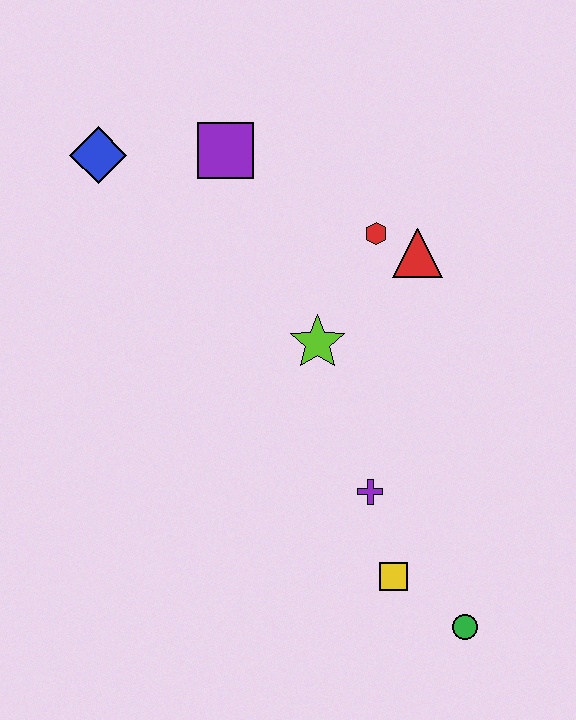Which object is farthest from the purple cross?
The blue diamond is farthest from the purple cross.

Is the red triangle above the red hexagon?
No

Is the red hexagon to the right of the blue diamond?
Yes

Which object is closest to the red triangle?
The red hexagon is closest to the red triangle.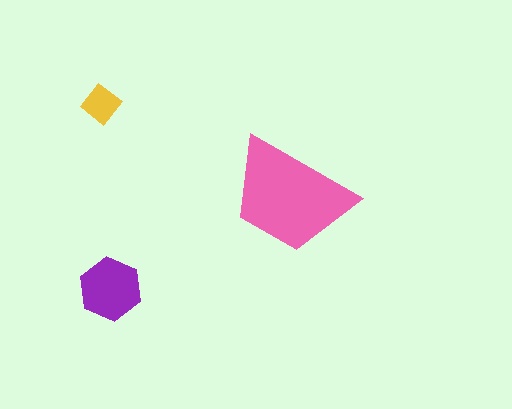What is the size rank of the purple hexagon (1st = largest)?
2nd.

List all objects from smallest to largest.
The yellow diamond, the purple hexagon, the pink trapezoid.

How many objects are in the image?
There are 3 objects in the image.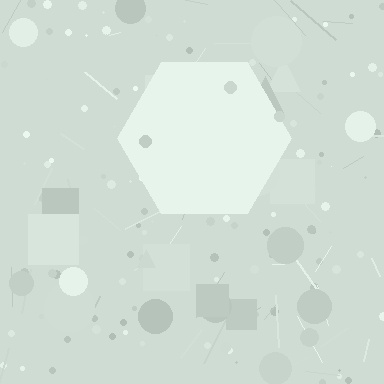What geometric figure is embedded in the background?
A hexagon is embedded in the background.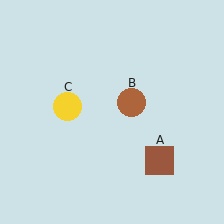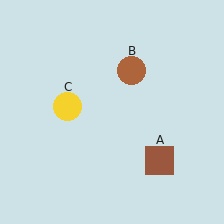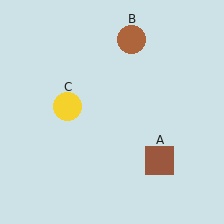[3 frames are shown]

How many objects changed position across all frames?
1 object changed position: brown circle (object B).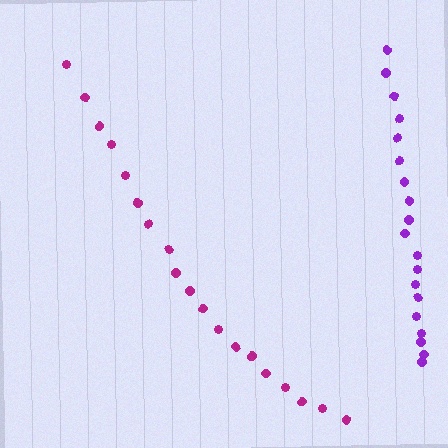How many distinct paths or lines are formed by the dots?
There are 2 distinct paths.